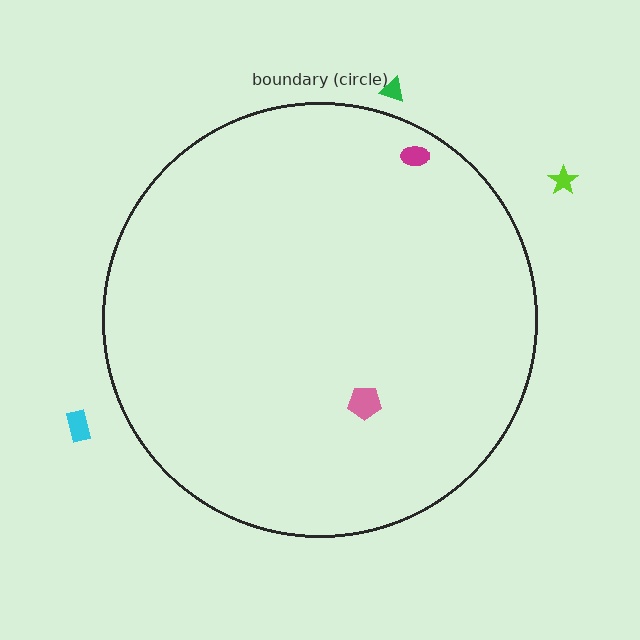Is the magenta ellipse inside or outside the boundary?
Inside.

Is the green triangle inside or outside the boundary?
Outside.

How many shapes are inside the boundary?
2 inside, 3 outside.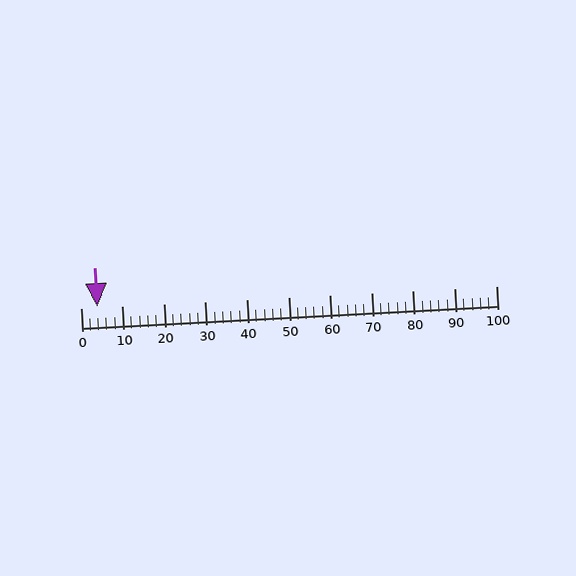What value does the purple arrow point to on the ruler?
The purple arrow points to approximately 4.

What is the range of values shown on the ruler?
The ruler shows values from 0 to 100.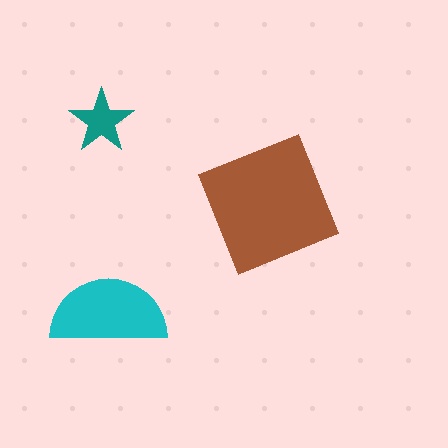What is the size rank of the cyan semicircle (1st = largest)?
2nd.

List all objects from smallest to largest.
The teal star, the cyan semicircle, the brown square.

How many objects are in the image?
There are 3 objects in the image.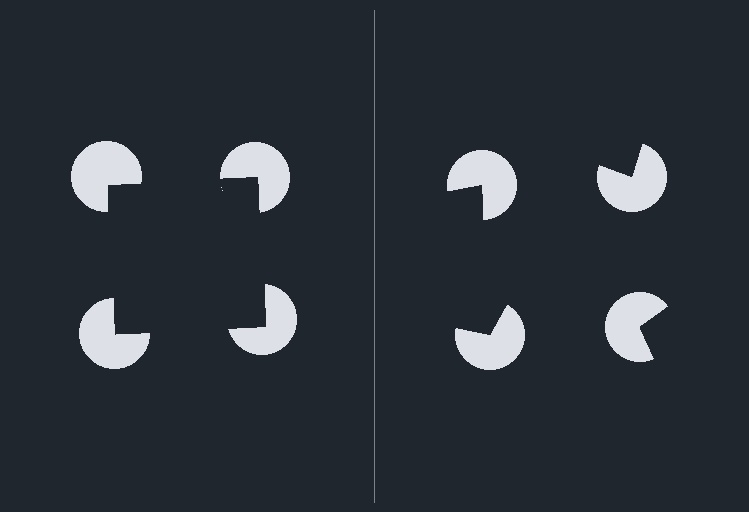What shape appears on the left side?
An illusory square.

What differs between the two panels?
The pac-man discs are positioned identically on both sides; only the wedge orientations differ. On the left they align to a square; on the right they are misaligned.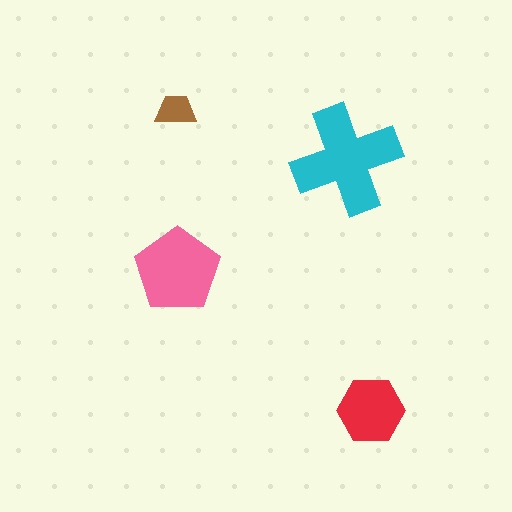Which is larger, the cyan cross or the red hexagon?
The cyan cross.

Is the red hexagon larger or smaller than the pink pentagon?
Smaller.